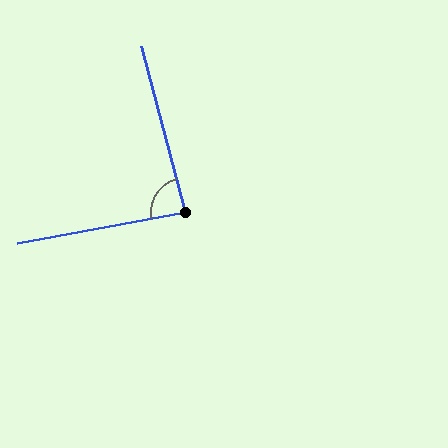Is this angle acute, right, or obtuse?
It is approximately a right angle.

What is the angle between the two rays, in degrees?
Approximately 86 degrees.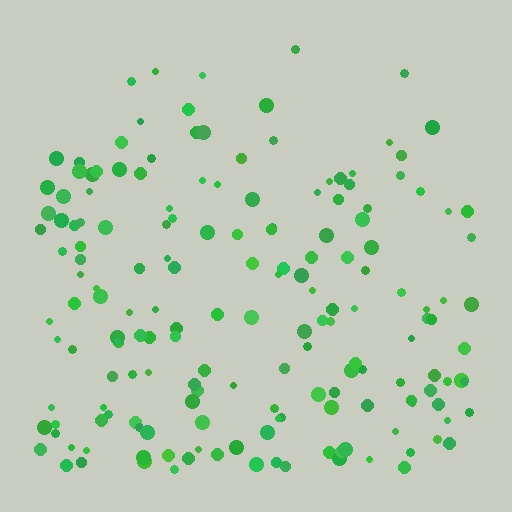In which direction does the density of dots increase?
From top to bottom, with the bottom side densest.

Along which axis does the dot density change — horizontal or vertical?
Vertical.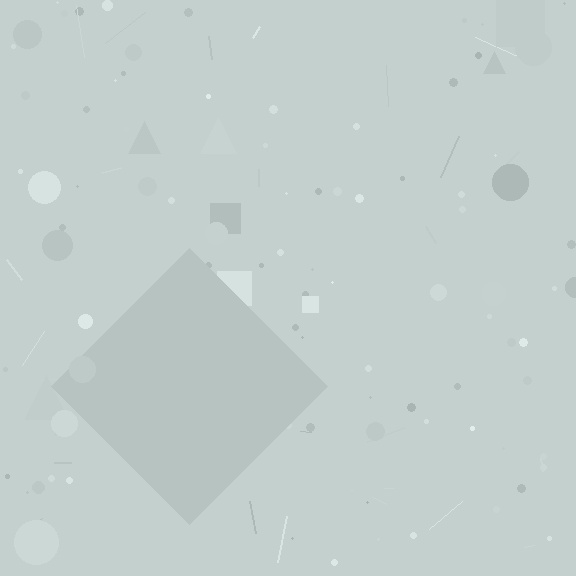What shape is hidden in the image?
A diamond is hidden in the image.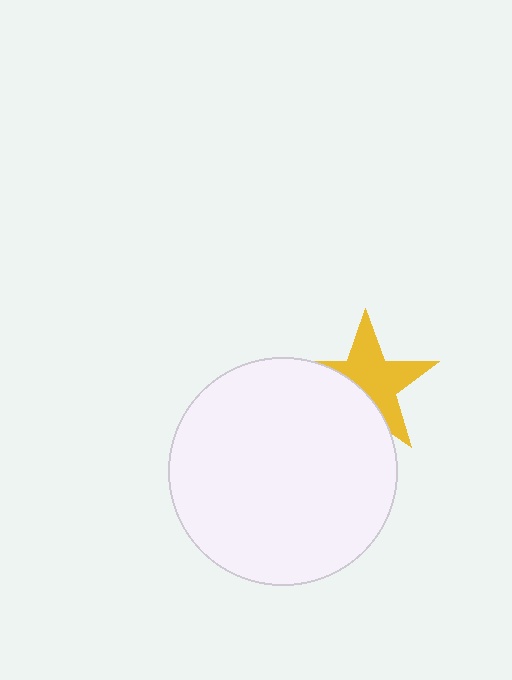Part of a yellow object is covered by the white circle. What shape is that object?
It is a star.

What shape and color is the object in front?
The object in front is a white circle.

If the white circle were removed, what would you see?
You would see the complete yellow star.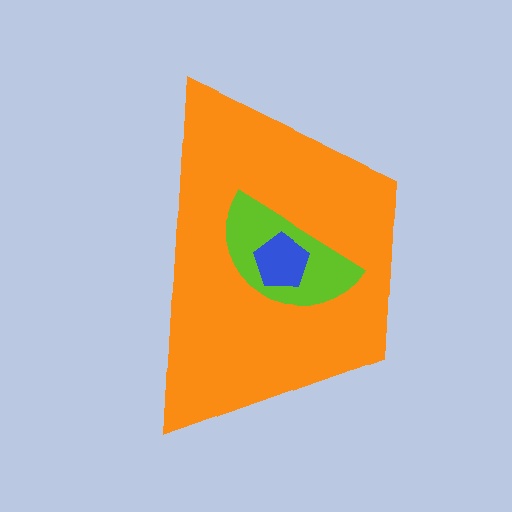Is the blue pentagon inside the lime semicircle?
Yes.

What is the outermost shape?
The orange trapezoid.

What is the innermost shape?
The blue pentagon.